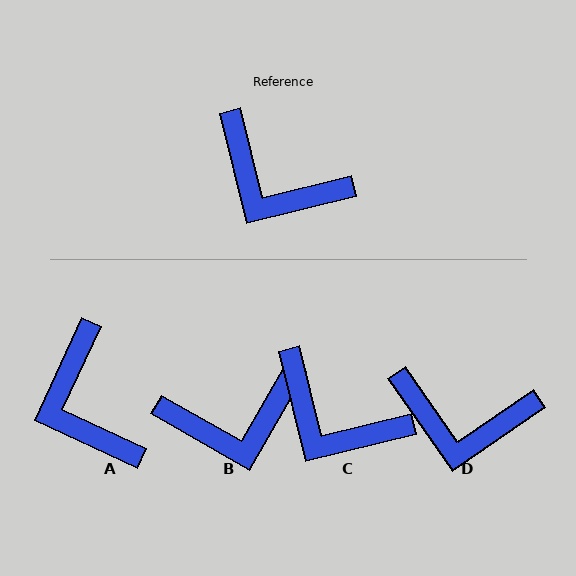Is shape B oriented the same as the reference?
No, it is off by about 46 degrees.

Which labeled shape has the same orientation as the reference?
C.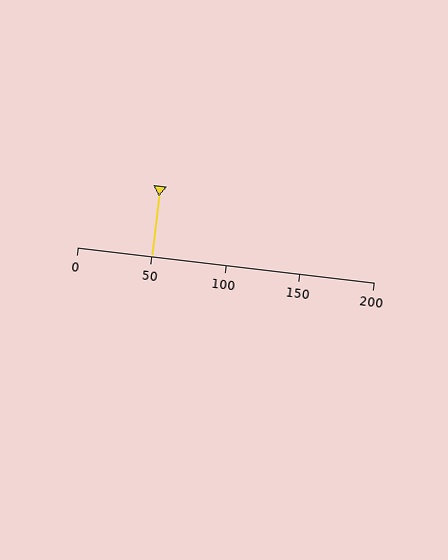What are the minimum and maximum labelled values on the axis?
The axis runs from 0 to 200.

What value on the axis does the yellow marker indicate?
The marker indicates approximately 50.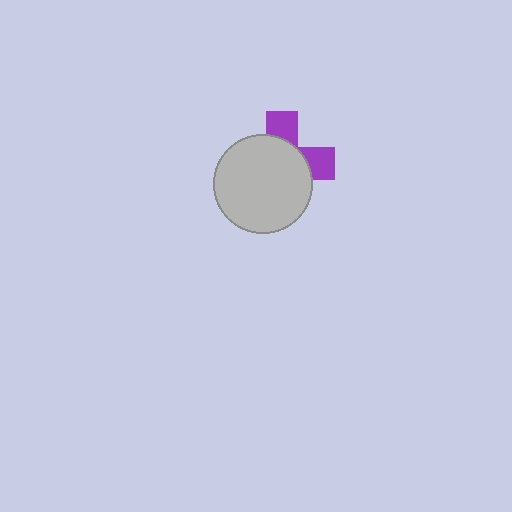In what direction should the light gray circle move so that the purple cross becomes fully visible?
The light gray circle should move toward the lower-left. That is the shortest direction to clear the overlap and leave the purple cross fully visible.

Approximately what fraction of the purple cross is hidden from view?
Roughly 69% of the purple cross is hidden behind the light gray circle.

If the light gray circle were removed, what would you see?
You would see the complete purple cross.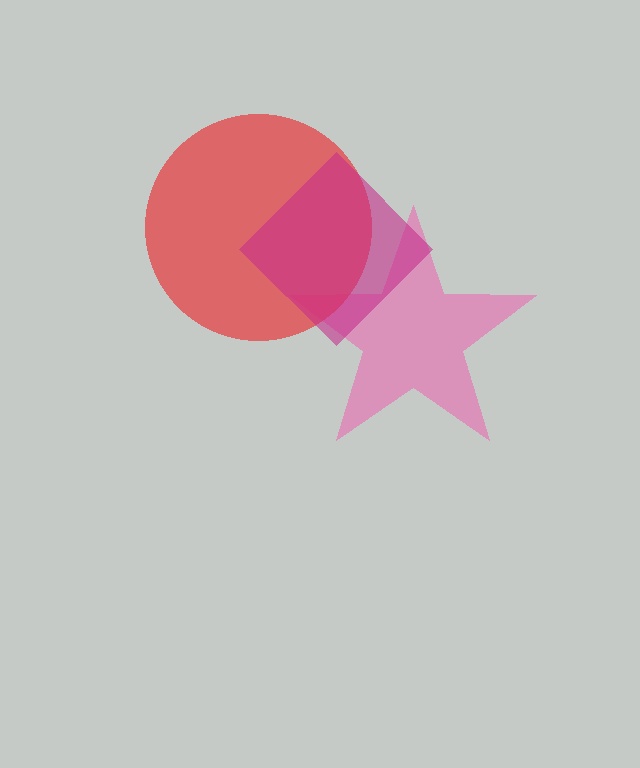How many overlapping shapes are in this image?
There are 3 overlapping shapes in the image.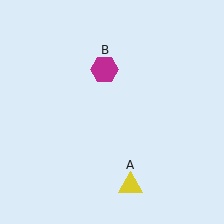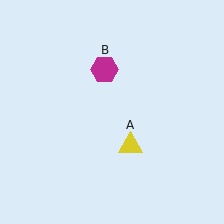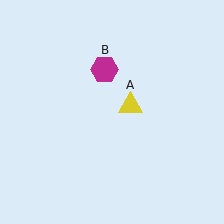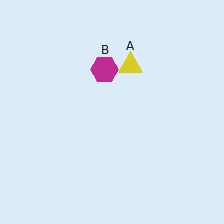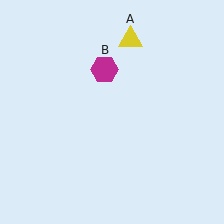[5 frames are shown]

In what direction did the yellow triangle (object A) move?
The yellow triangle (object A) moved up.